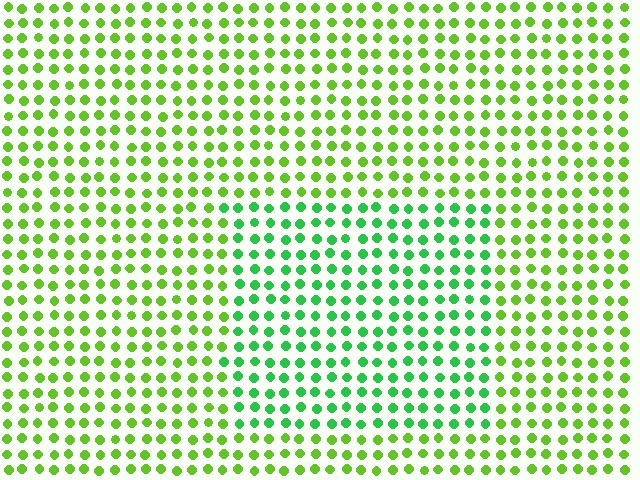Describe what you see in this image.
The image is filled with small lime elements in a uniform arrangement. A rectangle-shaped region is visible where the elements are tinted to a slightly different hue, forming a subtle color boundary.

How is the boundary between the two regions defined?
The boundary is defined purely by a slight shift in hue (about 35 degrees). Spacing, size, and orientation are identical on both sides.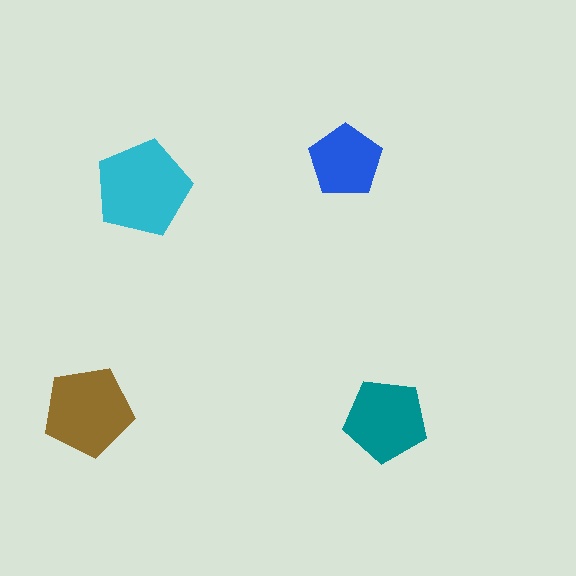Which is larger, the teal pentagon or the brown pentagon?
The brown one.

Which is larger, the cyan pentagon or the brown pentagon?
The cyan one.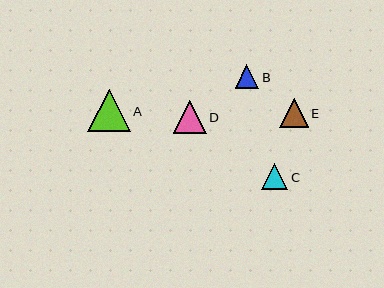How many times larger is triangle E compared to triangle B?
Triangle E is approximately 1.2 times the size of triangle B.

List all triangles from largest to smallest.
From largest to smallest: A, D, E, C, B.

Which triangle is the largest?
Triangle A is the largest with a size of approximately 43 pixels.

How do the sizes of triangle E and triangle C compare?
Triangle E and triangle C are approximately the same size.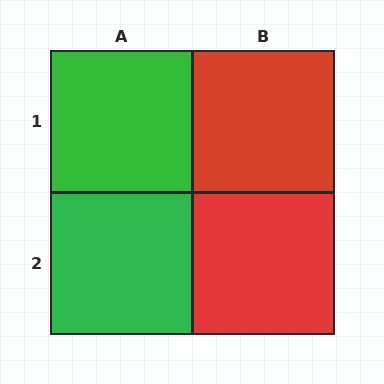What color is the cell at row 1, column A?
Green.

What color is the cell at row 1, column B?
Red.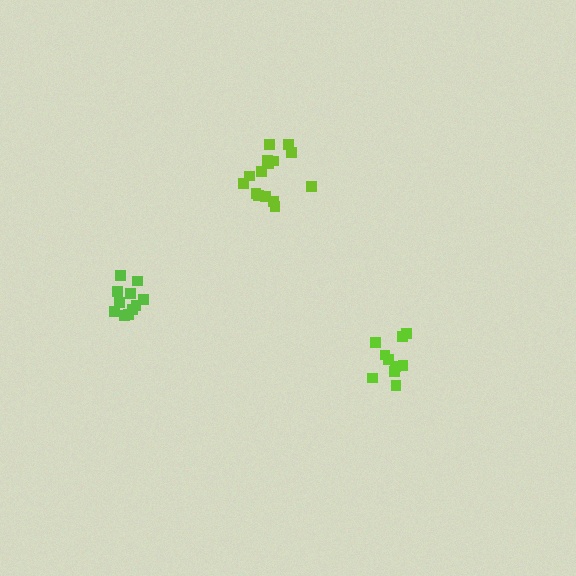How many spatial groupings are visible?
There are 3 spatial groupings.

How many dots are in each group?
Group 1: 11 dots, Group 2: 15 dots, Group 3: 10 dots (36 total).